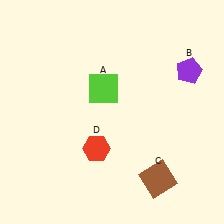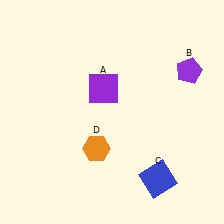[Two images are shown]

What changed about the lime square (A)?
In Image 1, A is lime. In Image 2, it changed to purple.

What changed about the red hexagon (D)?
In Image 1, D is red. In Image 2, it changed to orange.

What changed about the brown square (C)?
In Image 1, C is brown. In Image 2, it changed to blue.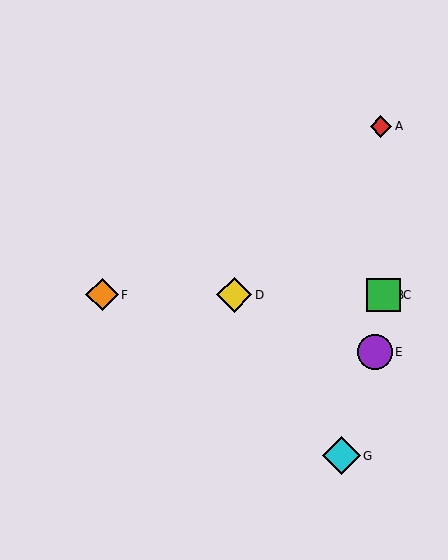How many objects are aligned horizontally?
4 objects (B, C, D, F) are aligned horizontally.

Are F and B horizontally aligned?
Yes, both are at y≈295.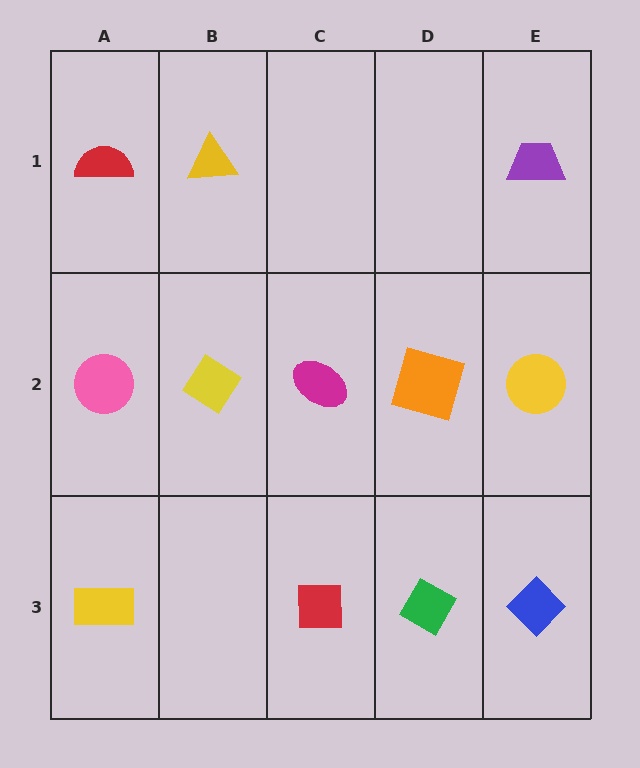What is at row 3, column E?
A blue diamond.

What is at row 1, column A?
A red semicircle.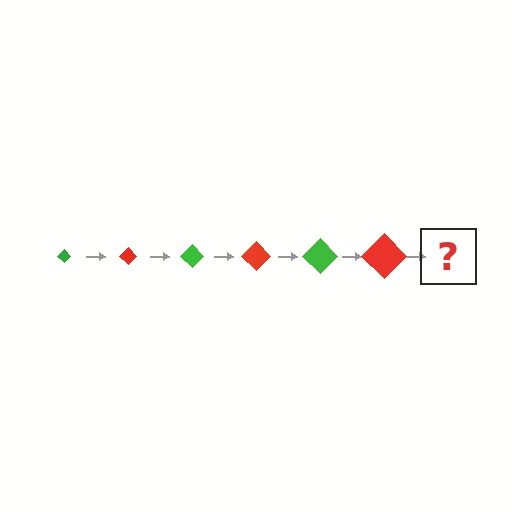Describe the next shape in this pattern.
It should be a green diamond, larger than the previous one.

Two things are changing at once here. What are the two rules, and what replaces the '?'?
The two rules are that the diamond grows larger each step and the color cycles through green and red. The '?' should be a green diamond, larger than the previous one.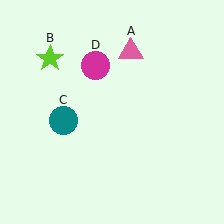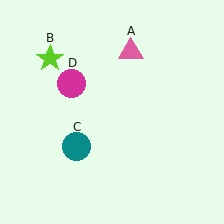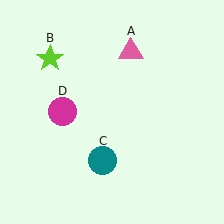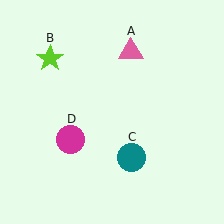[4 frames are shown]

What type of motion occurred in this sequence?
The teal circle (object C), magenta circle (object D) rotated counterclockwise around the center of the scene.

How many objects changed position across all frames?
2 objects changed position: teal circle (object C), magenta circle (object D).